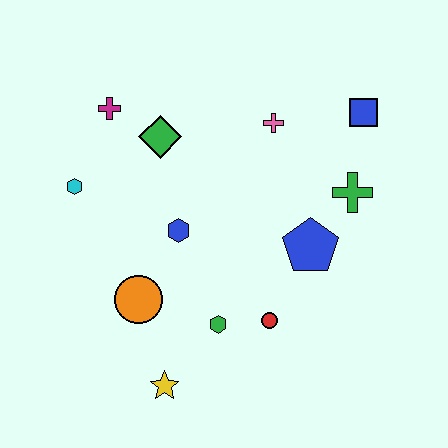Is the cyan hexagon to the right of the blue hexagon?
No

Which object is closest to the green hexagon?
The red circle is closest to the green hexagon.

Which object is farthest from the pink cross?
The yellow star is farthest from the pink cross.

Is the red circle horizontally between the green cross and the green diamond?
Yes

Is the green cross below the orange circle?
No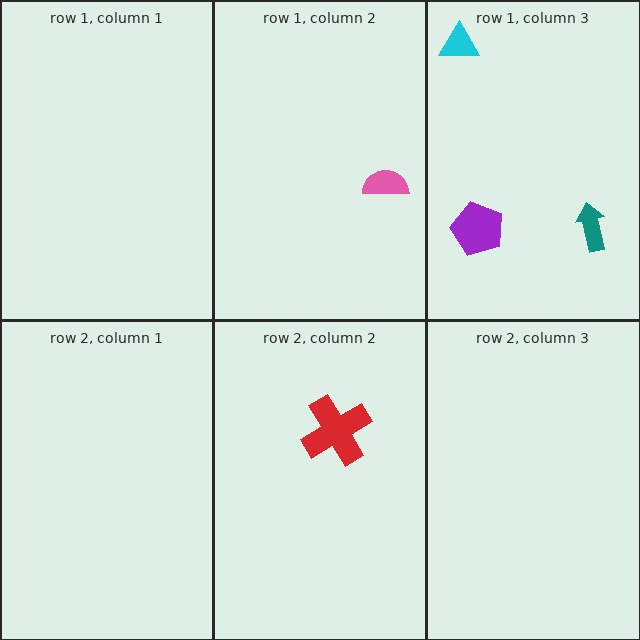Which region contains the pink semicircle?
The row 1, column 2 region.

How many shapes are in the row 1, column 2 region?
1.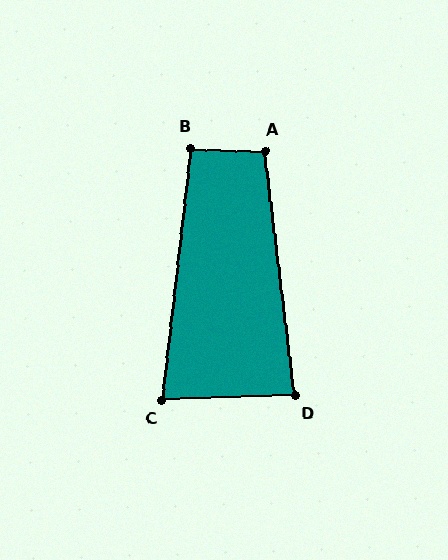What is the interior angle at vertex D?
Approximately 85 degrees (approximately right).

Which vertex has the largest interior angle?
A, at approximately 99 degrees.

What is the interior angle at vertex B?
Approximately 95 degrees (approximately right).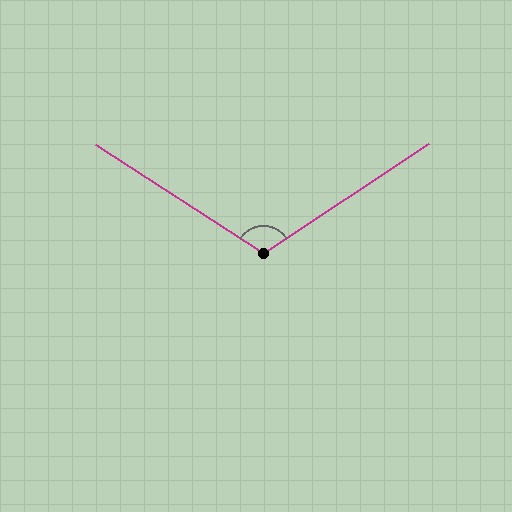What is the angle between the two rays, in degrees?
Approximately 113 degrees.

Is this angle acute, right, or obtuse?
It is obtuse.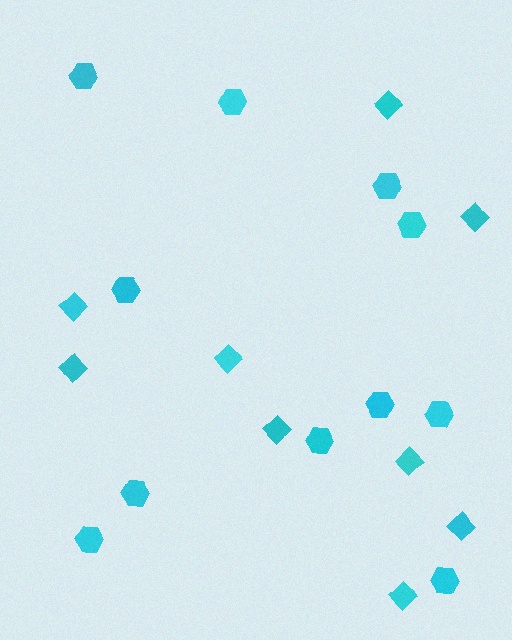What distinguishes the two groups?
There are 2 groups: one group of diamonds (9) and one group of hexagons (11).